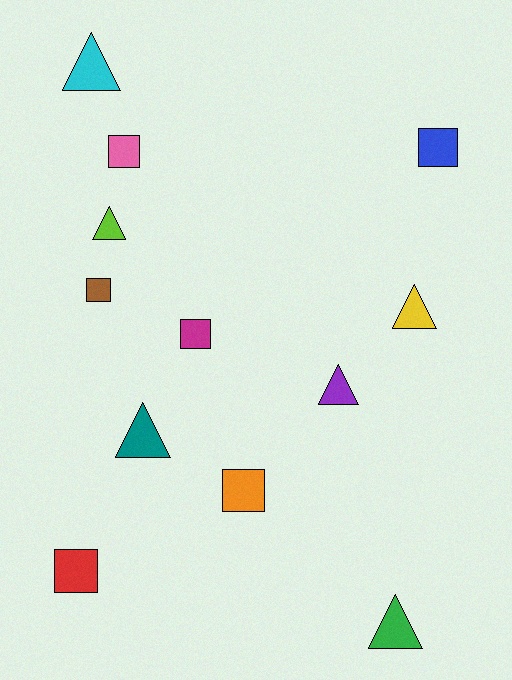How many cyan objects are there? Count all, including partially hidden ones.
There is 1 cyan object.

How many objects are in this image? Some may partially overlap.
There are 12 objects.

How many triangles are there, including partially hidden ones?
There are 6 triangles.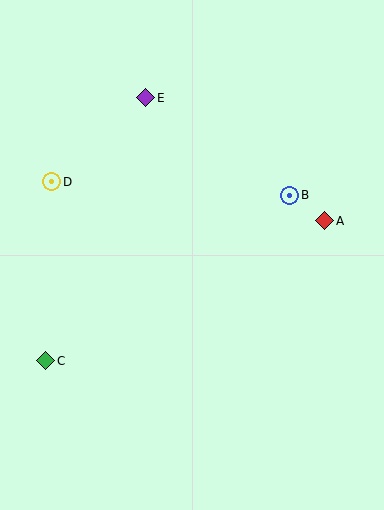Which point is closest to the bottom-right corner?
Point A is closest to the bottom-right corner.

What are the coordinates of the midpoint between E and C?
The midpoint between E and C is at (96, 229).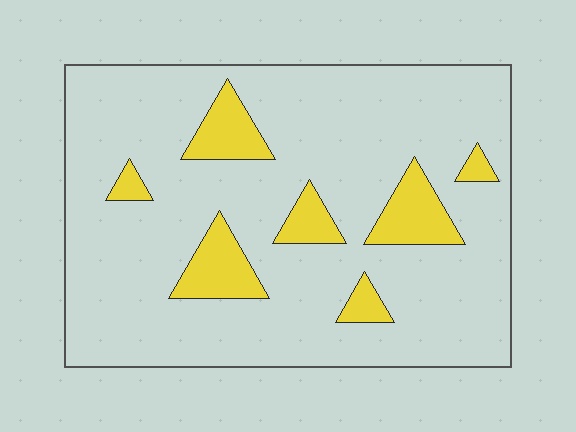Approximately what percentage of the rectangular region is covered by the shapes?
Approximately 15%.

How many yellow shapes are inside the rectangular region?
7.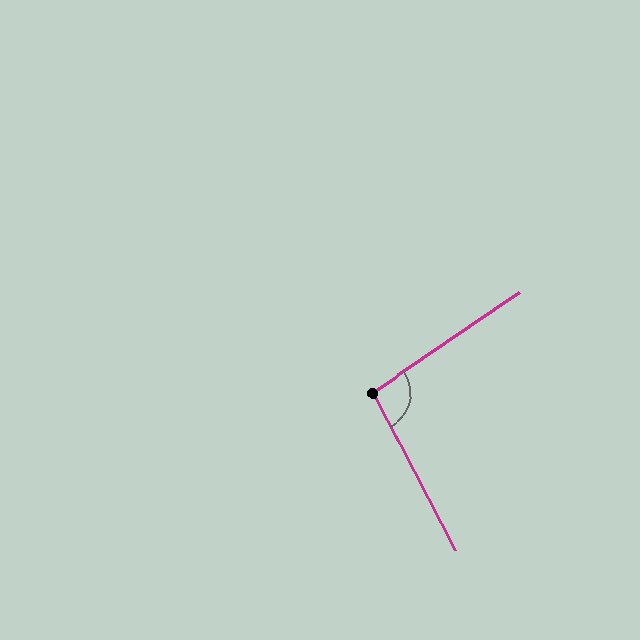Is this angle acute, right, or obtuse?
It is obtuse.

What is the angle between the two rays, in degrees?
Approximately 97 degrees.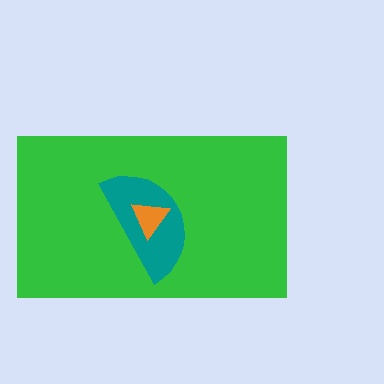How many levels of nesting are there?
3.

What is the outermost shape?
The green rectangle.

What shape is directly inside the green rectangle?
The teal semicircle.